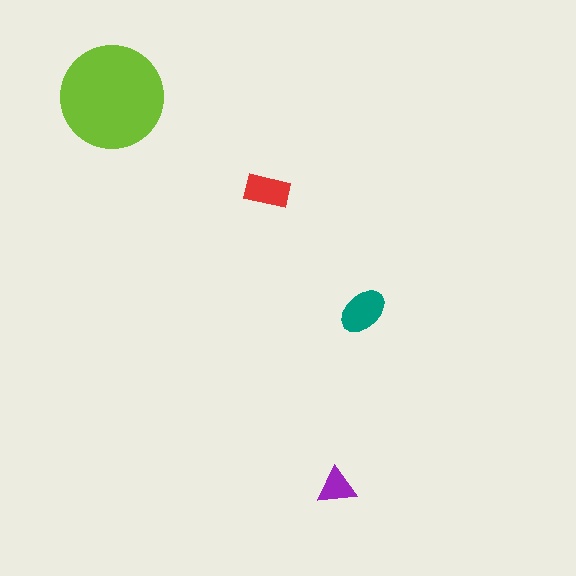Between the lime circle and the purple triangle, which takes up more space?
The lime circle.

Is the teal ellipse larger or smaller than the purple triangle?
Larger.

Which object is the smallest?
The purple triangle.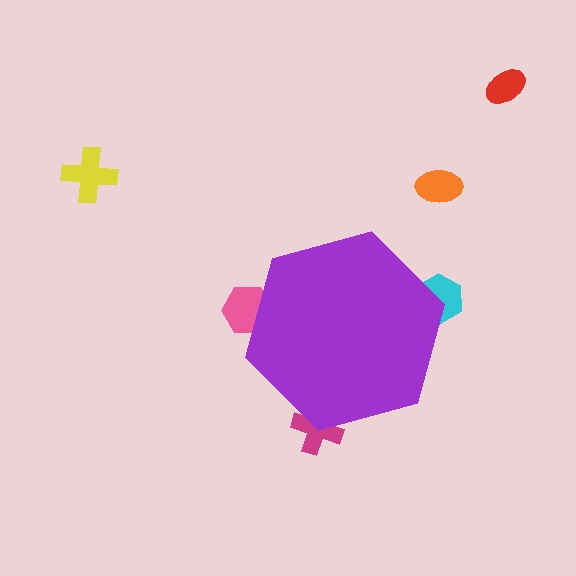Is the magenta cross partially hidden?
Yes, the magenta cross is partially hidden behind the purple hexagon.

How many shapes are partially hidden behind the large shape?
3 shapes are partially hidden.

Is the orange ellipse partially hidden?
No, the orange ellipse is fully visible.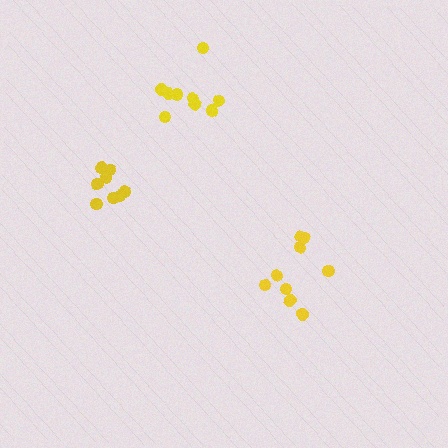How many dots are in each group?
Group 1: 8 dots, Group 2: 9 dots, Group 3: 10 dots (27 total).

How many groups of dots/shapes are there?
There are 3 groups.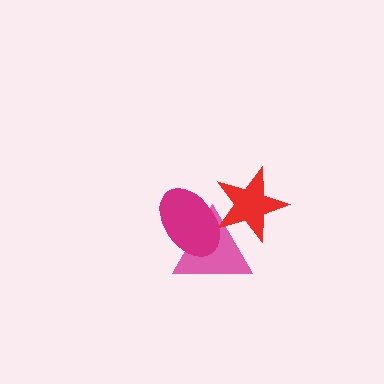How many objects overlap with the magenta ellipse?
2 objects overlap with the magenta ellipse.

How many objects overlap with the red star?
2 objects overlap with the red star.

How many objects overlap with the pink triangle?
2 objects overlap with the pink triangle.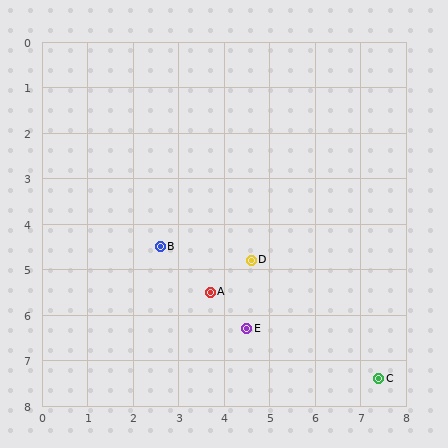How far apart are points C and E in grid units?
Points C and E are about 3.1 grid units apart.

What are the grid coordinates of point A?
Point A is at approximately (3.7, 5.5).